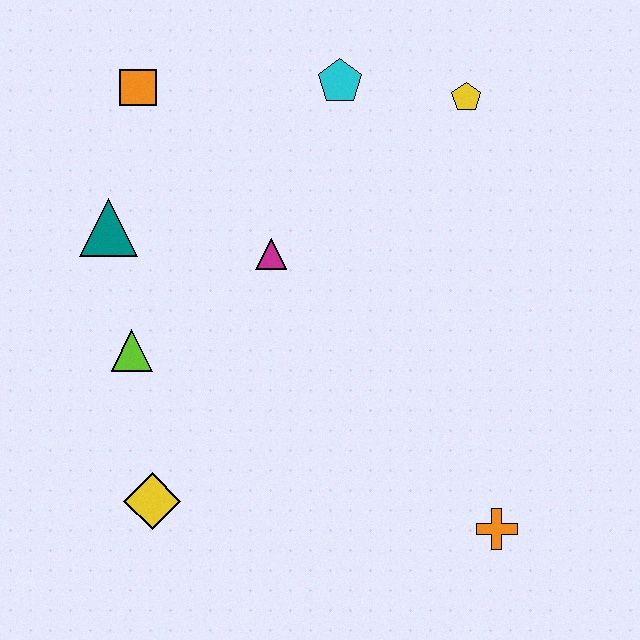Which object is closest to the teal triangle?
The lime triangle is closest to the teal triangle.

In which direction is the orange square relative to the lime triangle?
The orange square is above the lime triangle.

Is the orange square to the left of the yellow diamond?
Yes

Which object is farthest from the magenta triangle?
The orange cross is farthest from the magenta triangle.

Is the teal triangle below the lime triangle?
No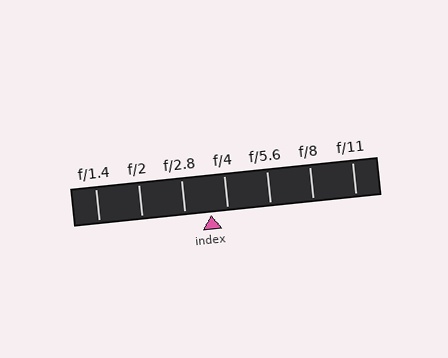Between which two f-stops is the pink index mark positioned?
The index mark is between f/2.8 and f/4.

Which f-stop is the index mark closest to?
The index mark is closest to f/4.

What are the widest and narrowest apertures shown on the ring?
The widest aperture shown is f/1.4 and the narrowest is f/11.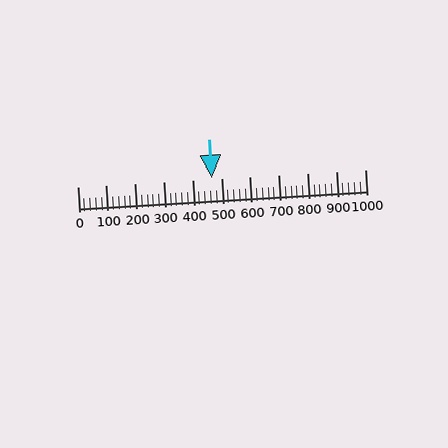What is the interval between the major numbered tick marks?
The major tick marks are spaced 100 units apart.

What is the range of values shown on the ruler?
The ruler shows values from 0 to 1000.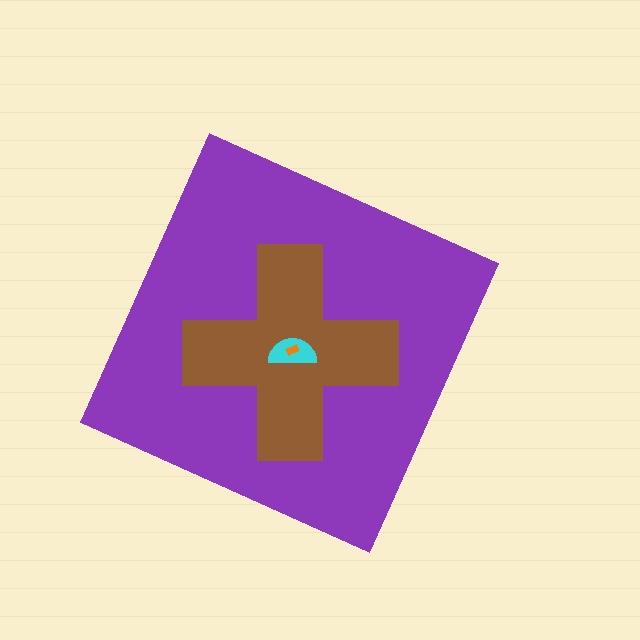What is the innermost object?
The orange rectangle.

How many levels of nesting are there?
4.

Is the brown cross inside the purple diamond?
Yes.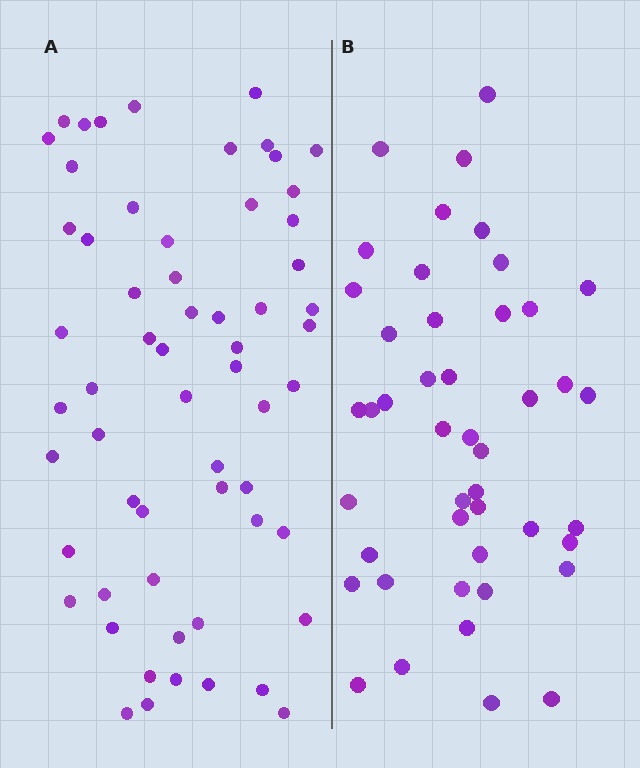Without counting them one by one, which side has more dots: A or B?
Region A (the left region) has more dots.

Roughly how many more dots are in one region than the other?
Region A has approximately 15 more dots than region B.